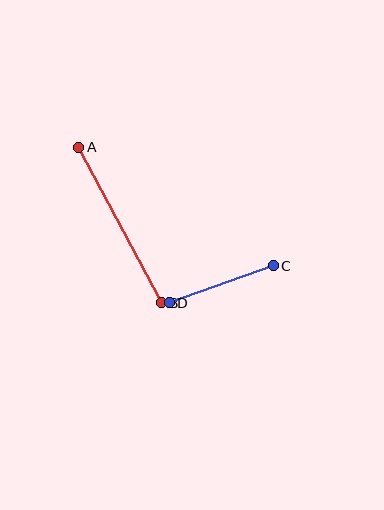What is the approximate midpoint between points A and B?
The midpoint is at approximately (120, 225) pixels.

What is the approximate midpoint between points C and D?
The midpoint is at approximately (221, 284) pixels.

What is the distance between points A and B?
The distance is approximately 176 pixels.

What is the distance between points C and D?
The distance is approximately 111 pixels.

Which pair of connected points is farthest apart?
Points A and B are farthest apart.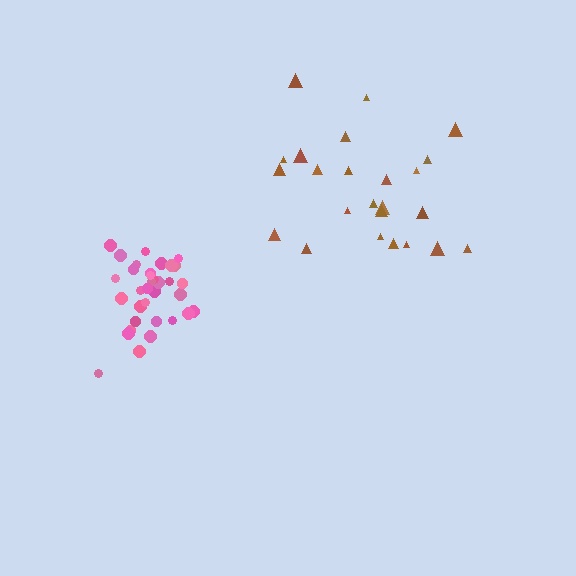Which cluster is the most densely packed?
Pink.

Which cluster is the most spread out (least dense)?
Brown.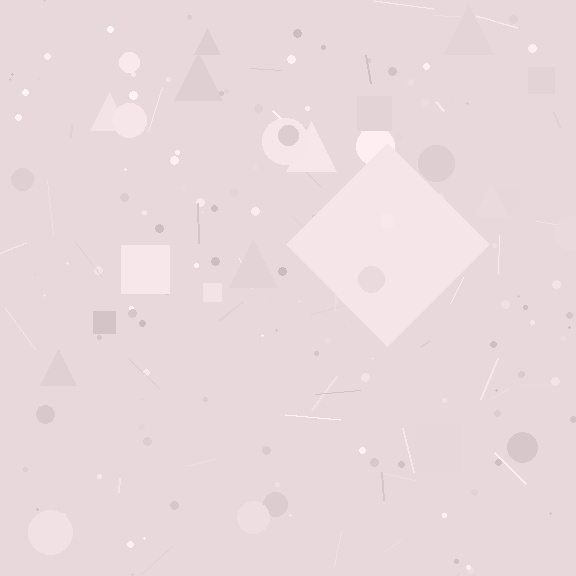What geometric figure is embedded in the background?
A diamond is embedded in the background.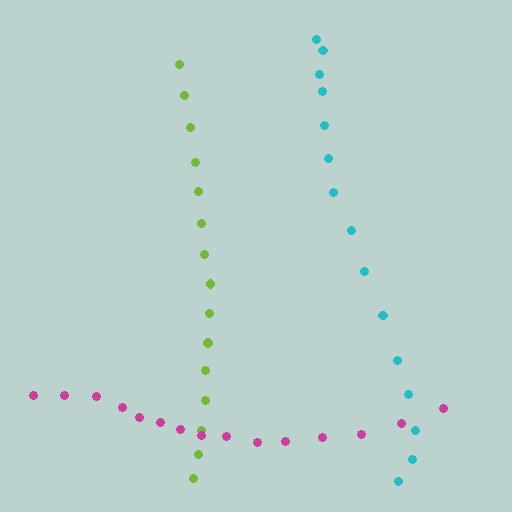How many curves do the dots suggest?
There are 3 distinct paths.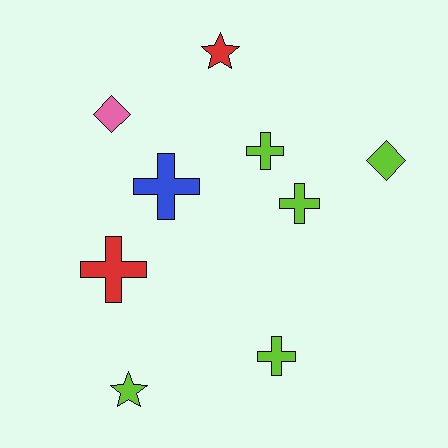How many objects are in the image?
There are 9 objects.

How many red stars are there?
There is 1 red star.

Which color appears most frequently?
Lime, with 5 objects.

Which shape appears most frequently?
Cross, with 5 objects.